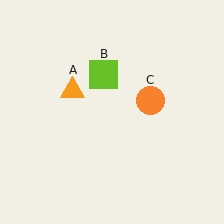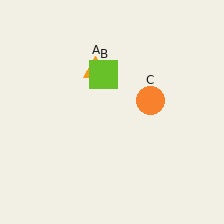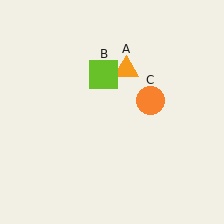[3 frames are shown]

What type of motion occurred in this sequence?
The orange triangle (object A) rotated clockwise around the center of the scene.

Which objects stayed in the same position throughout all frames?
Lime square (object B) and orange circle (object C) remained stationary.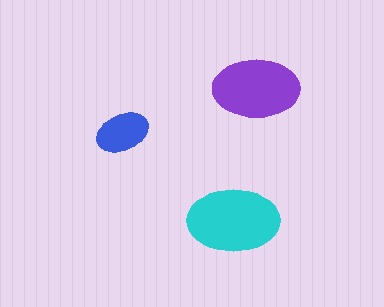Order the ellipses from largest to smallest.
the cyan one, the purple one, the blue one.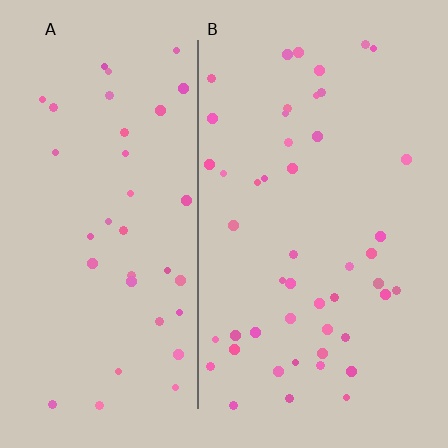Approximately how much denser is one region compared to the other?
Approximately 1.2× — region B over region A.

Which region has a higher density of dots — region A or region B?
B (the right).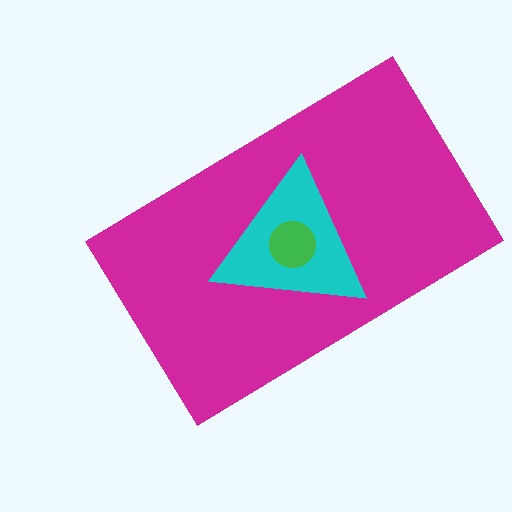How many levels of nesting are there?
3.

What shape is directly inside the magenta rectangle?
The cyan triangle.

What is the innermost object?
The green circle.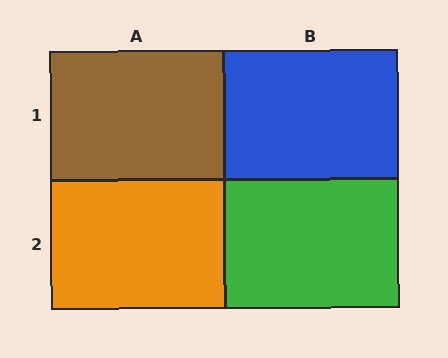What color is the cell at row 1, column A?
Brown.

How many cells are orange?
1 cell is orange.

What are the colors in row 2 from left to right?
Orange, green.